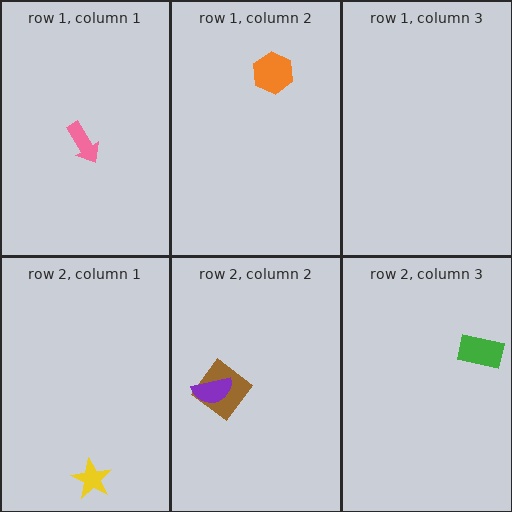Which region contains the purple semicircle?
The row 2, column 2 region.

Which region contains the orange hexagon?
The row 1, column 2 region.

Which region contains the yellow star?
The row 2, column 1 region.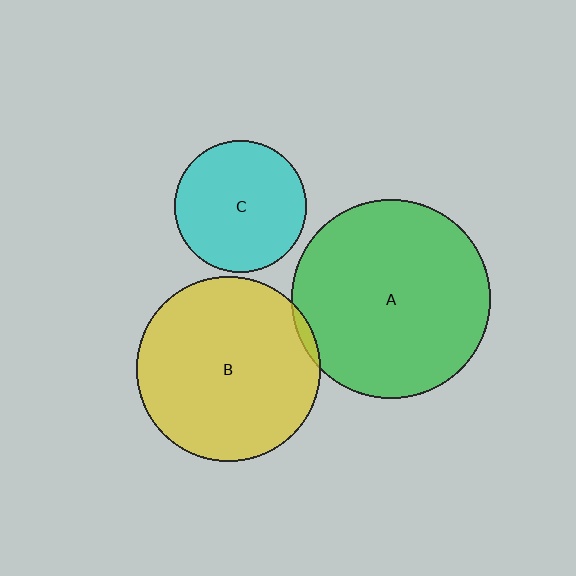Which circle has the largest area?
Circle A (green).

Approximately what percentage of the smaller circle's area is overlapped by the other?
Approximately 5%.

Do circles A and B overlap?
Yes.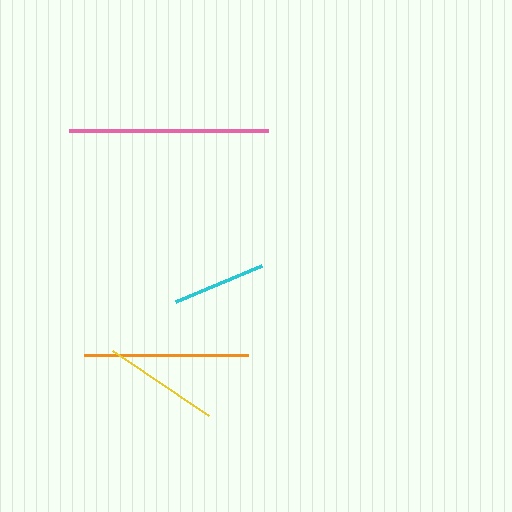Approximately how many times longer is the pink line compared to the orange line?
The pink line is approximately 1.2 times the length of the orange line.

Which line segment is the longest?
The pink line is the longest at approximately 199 pixels.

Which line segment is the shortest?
The cyan line is the shortest at approximately 94 pixels.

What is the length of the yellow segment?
The yellow segment is approximately 116 pixels long.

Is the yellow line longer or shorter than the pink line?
The pink line is longer than the yellow line.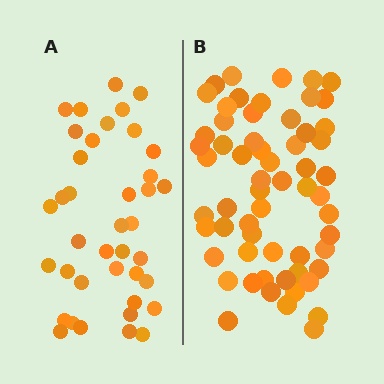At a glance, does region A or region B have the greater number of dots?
Region B (the right region) has more dots.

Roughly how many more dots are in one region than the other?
Region B has approximately 20 more dots than region A.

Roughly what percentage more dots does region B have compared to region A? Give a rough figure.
About 55% more.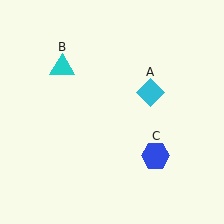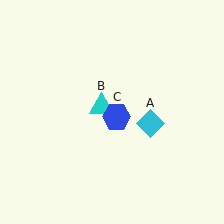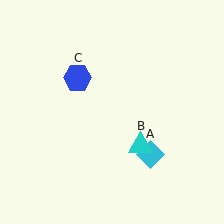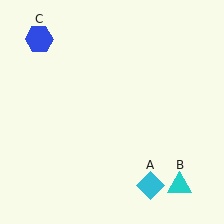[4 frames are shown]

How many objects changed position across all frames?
3 objects changed position: cyan diamond (object A), cyan triangle (object B), blue hexagon (object C).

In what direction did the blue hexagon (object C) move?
The blue hexagon (object C) moved up and to the left.